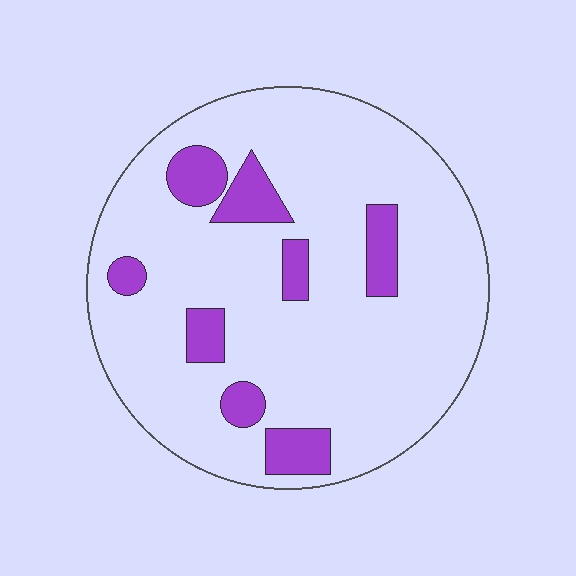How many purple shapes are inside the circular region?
8.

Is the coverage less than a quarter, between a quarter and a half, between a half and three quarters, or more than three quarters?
Less than a quarter.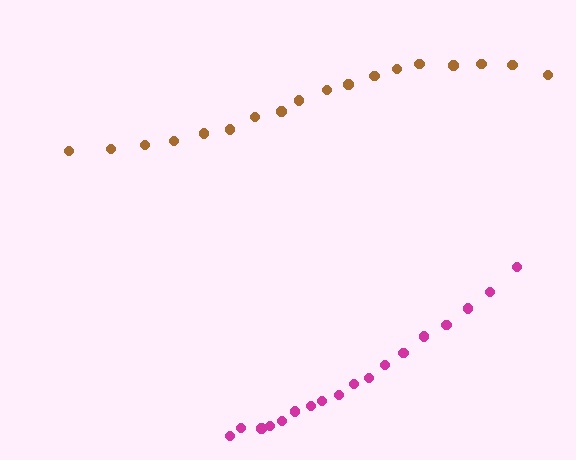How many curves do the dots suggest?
There are 2 distinct paths.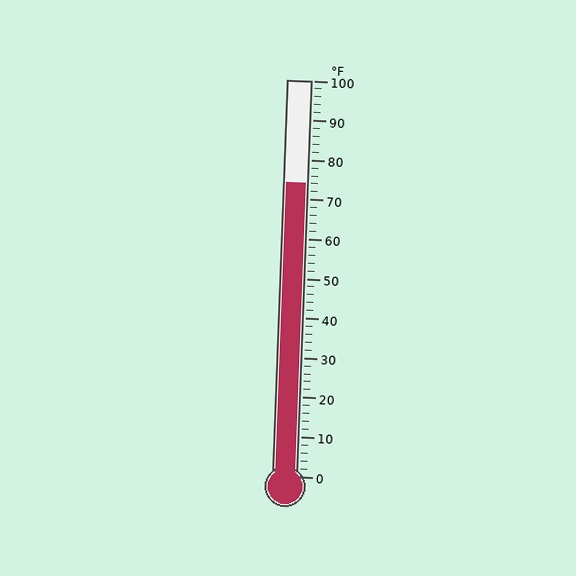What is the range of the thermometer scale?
The thermometer scale ranges from 0°F to 100°F.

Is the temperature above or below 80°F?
The temperature is below 80°F.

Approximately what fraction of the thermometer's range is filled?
The thermometer is filled to approximately 75% of its range.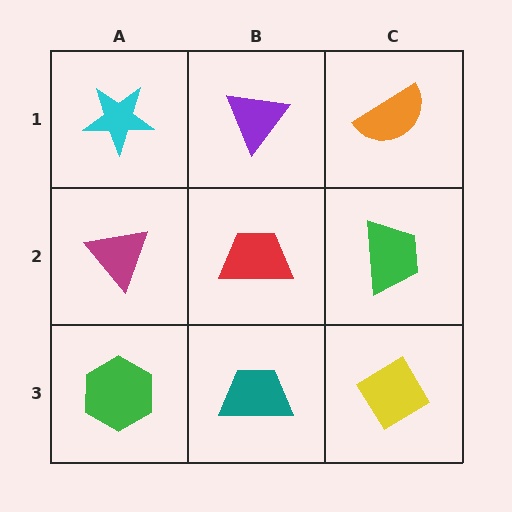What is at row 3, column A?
A green hexagon.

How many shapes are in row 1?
3 shapes.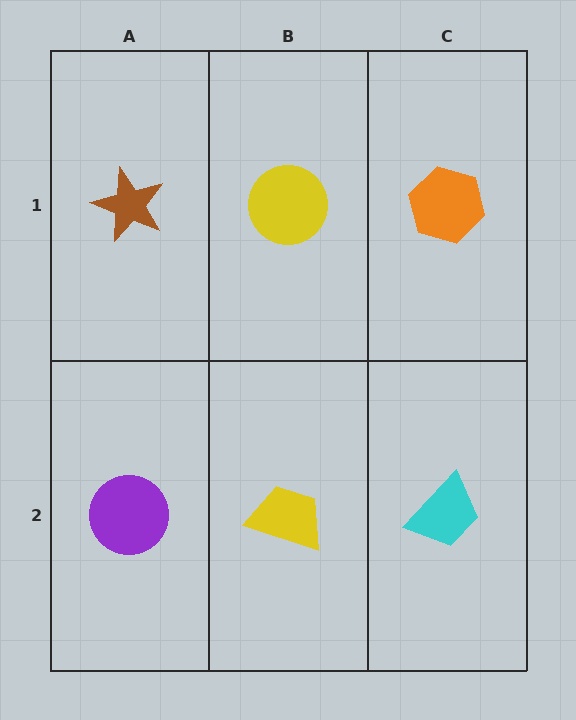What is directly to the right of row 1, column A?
A yellow circle.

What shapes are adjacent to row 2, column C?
An orange hexagon (row 1, column C), a yellow trapezoid (row 2, column B).